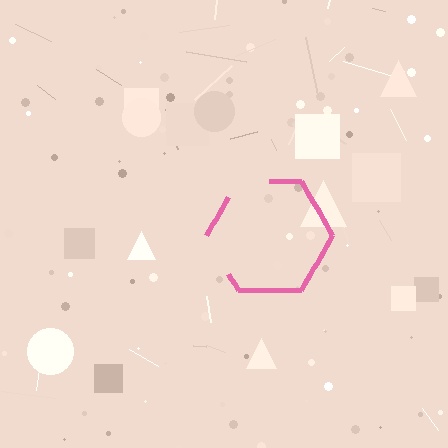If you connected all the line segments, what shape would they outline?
They would outline a hexagon.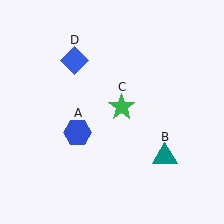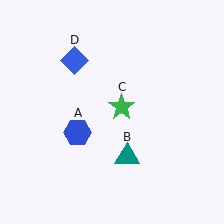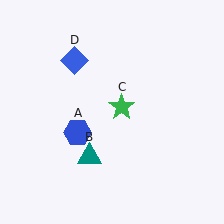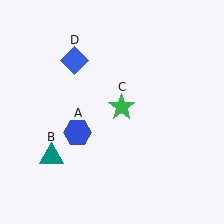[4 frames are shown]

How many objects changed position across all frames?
1 object changed position: teal triangle (object B).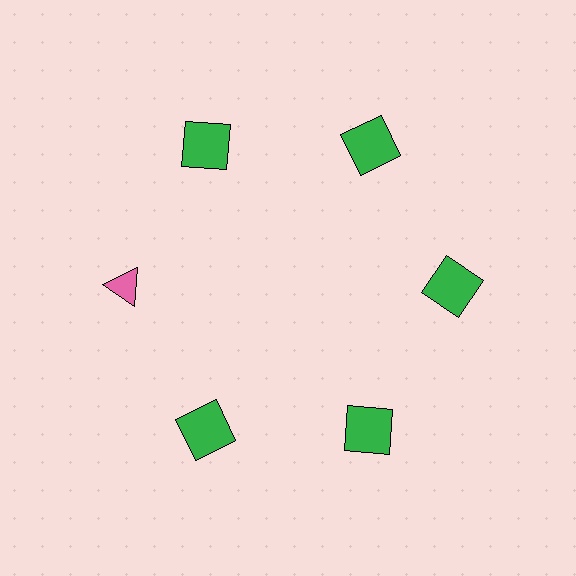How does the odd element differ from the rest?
It differs in both color (pink instead of green) and shape (triangle instead of square).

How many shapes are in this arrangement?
There are 6 shapes arranged in a ring pattern.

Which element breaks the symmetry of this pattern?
The pink triangle at roughly the 9 o'clock position breaks the symmetry. All other shapes are green squares.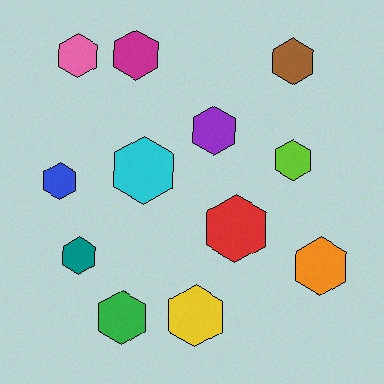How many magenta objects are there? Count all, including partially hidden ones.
There is 1 magenta object.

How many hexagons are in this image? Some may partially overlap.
There are 12 hexagons.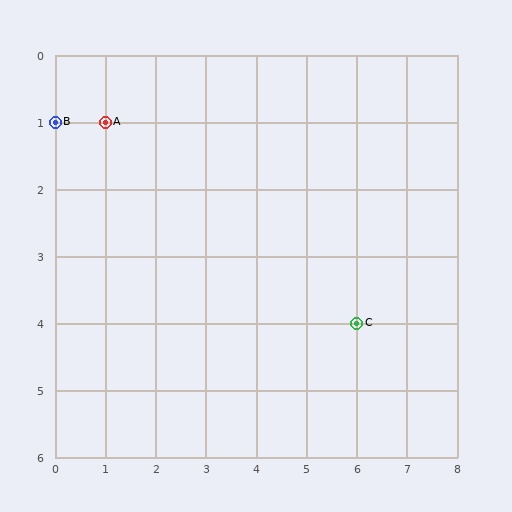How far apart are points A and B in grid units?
Points A and B are 1 column apart.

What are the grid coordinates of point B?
Point B is at grid coordinates (0, 1).